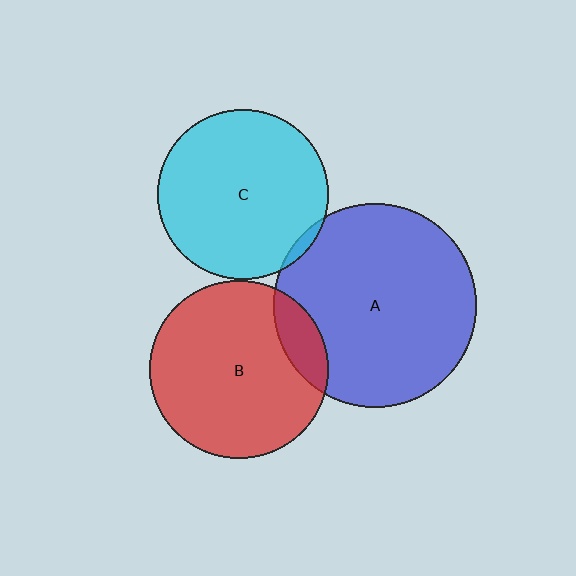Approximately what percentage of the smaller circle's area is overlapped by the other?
Approximately 15%.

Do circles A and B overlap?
Yes.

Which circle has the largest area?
Circle A (blue).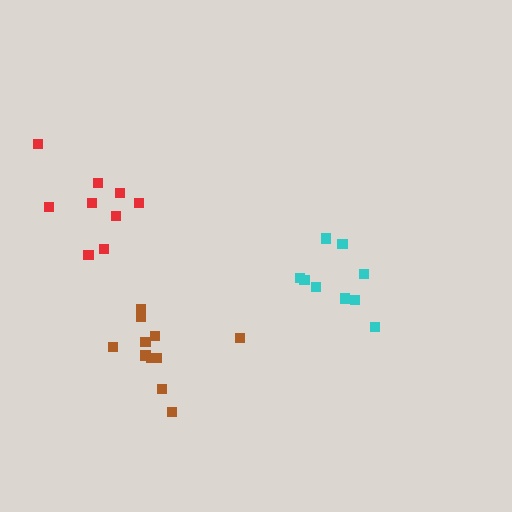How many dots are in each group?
Group 1: 9 dots, Group 2: 11 dots, Group 3: 9 dots (29 total).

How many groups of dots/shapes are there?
There are 3 groups.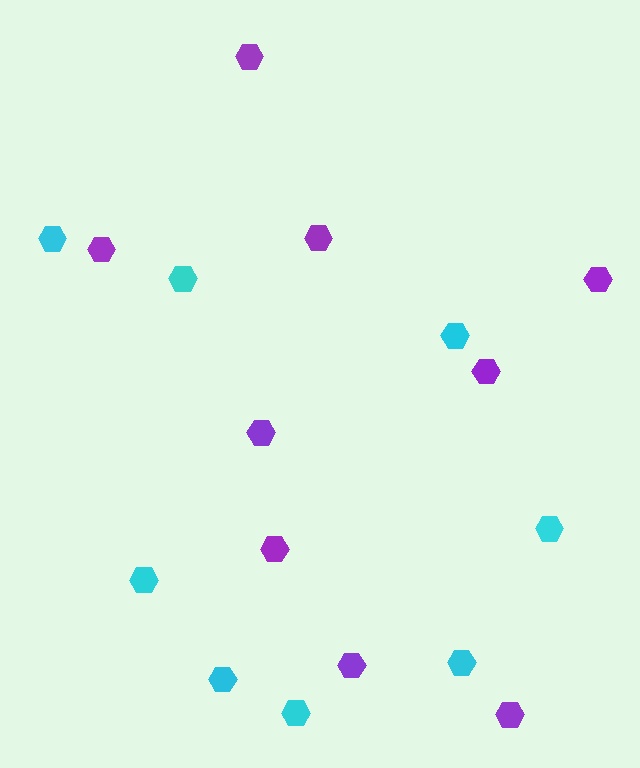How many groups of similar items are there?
There are 2 groups: one group of purple hexagons (9) and one group of cyan hexagons (8).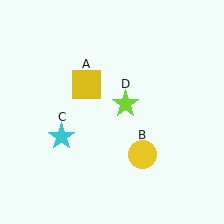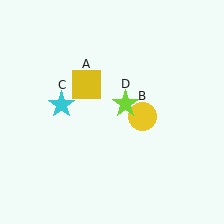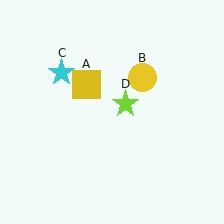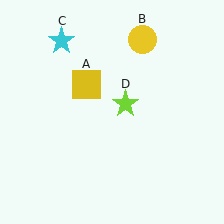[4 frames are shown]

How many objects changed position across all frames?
2 objects changed position: yellow circle (object B), cyan star (object C).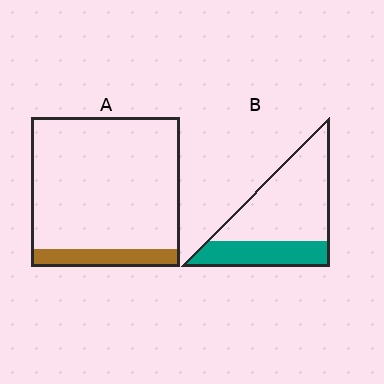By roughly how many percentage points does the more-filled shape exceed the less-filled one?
By roughly 20 percentage points (B over A).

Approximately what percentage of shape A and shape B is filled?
A is approximately 10% and B is approximately 30%.